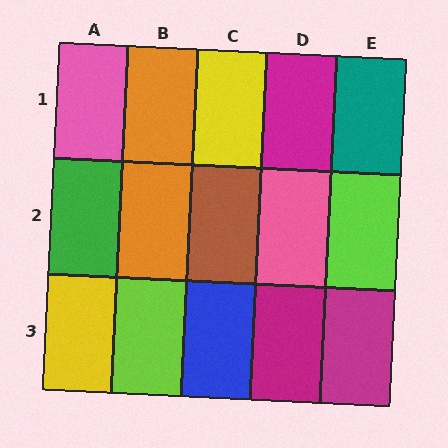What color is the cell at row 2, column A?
Green.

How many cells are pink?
2 cells are pink.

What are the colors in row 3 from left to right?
Yellow, lime, blue, magenta, magenta.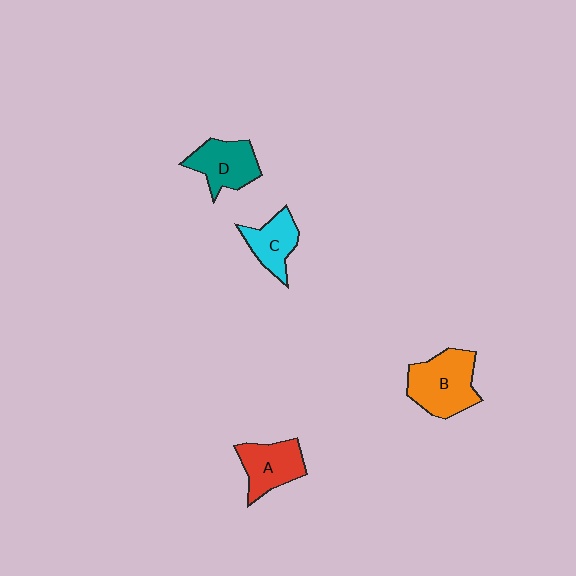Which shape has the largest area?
Shape B (orange).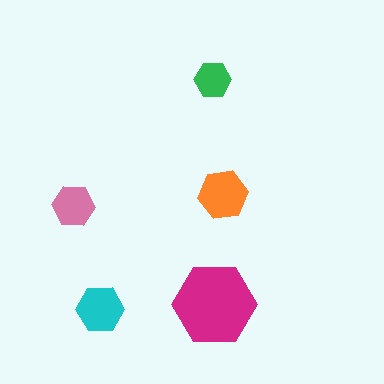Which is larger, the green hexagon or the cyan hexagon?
The cyan one.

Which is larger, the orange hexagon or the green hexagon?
The orange one.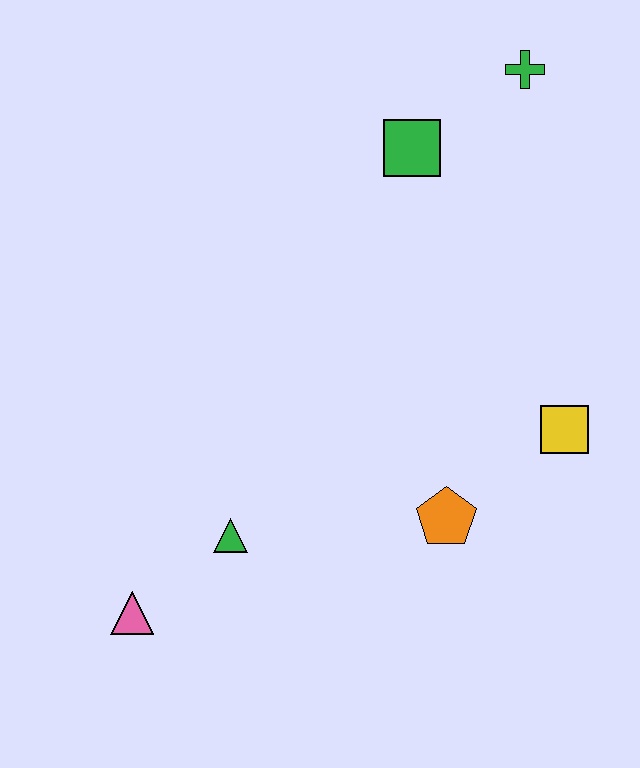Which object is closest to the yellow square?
The orange pentagon is closest to the yellow square.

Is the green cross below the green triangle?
No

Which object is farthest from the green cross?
The pink triangle is farthest from the green cross.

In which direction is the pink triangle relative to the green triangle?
The pink triangle is to the left of the green triangle.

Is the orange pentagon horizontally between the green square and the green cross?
Yes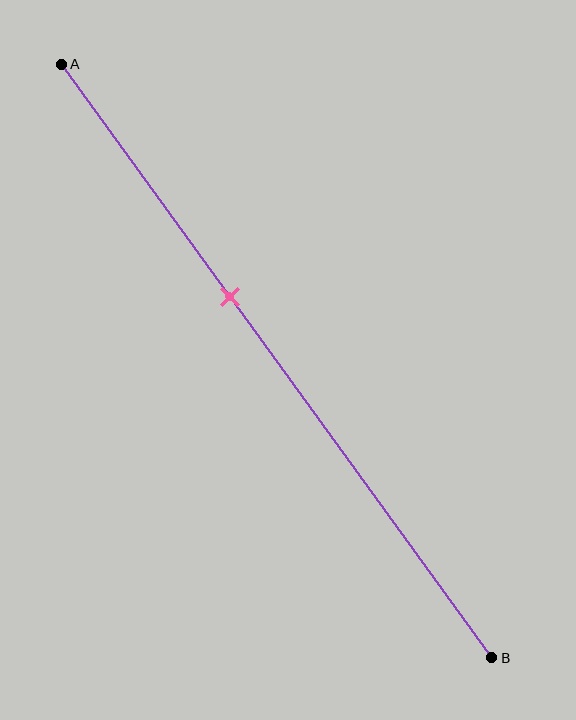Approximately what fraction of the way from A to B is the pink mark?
The pink mark is approximately 40% of the way from A to B.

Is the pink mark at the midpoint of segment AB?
No, the mark is at about 40% from A, not at the 50% midpoint.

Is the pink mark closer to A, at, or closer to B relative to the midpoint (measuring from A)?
The pink mark is closer to point A than the midpoint of segment AB.